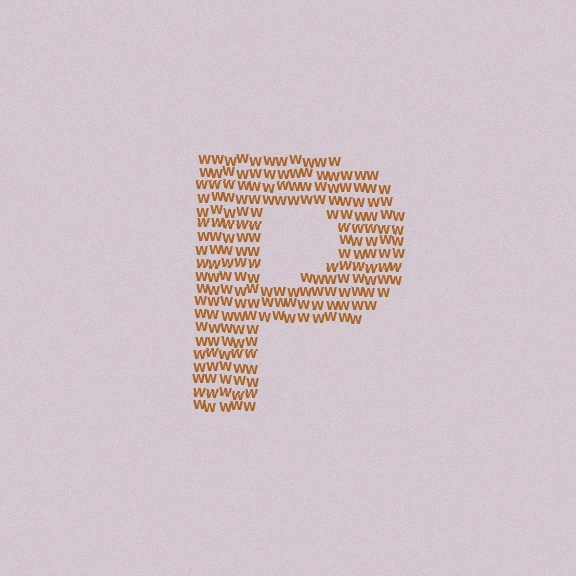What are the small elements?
The small elements are letter W's.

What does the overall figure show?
The overall figure shows the letter P.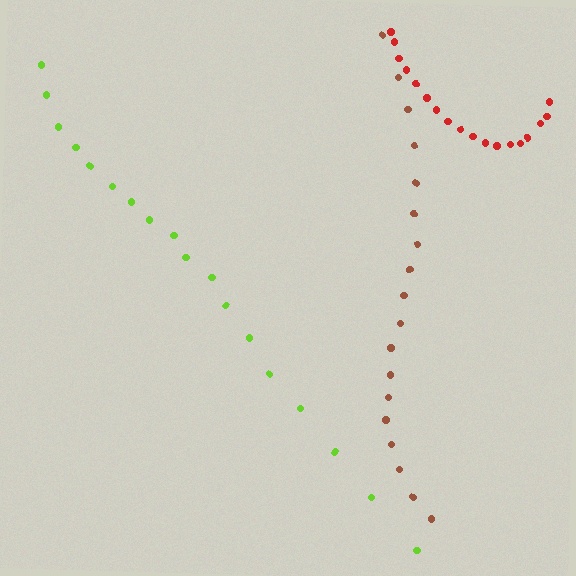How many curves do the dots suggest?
There are 3 distinct paths.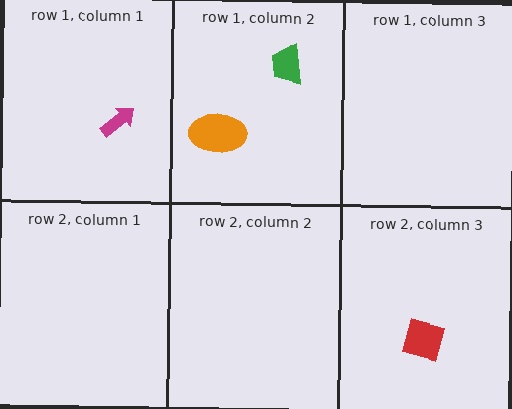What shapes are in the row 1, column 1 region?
The magenta arrow.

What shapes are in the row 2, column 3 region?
The red diamond.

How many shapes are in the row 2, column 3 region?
1.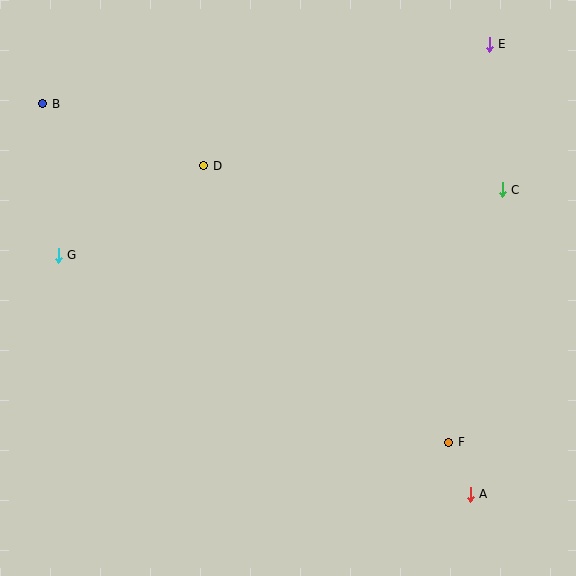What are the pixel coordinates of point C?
Point C is at (502, 190).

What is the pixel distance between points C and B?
The distance between C and B is 468 pixels.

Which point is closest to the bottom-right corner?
Point A is closest to the bottom-right corner.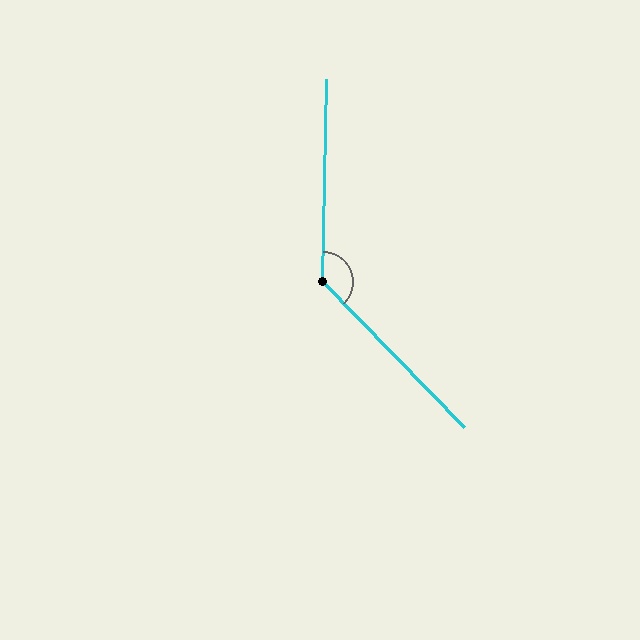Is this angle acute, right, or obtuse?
It is obtuse.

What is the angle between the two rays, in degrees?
Approximately 135 degrees.